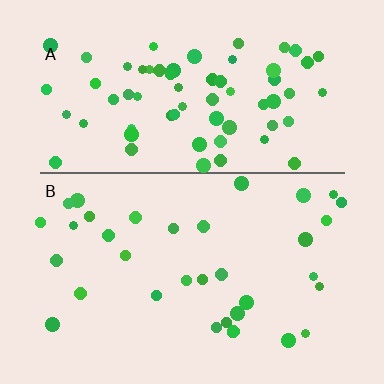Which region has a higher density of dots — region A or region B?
A (the top).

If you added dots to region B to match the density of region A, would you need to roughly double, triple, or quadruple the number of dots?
Approximately double.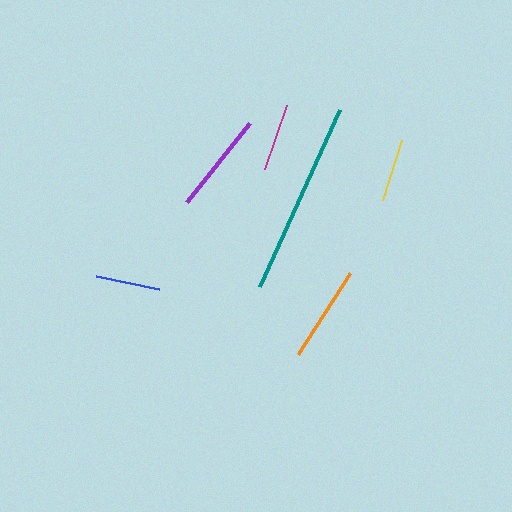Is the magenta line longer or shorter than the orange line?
The orange line is longer than the magenta line.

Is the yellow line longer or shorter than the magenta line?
The magenta line is longer than the yellow line.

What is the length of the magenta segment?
The magenta segment is approximately 67 pixels long.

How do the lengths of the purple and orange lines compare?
The purple and orange lines are approximately the same length.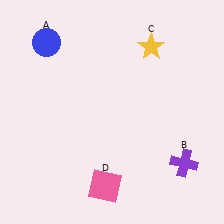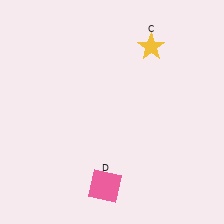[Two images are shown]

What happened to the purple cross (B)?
The purple cross (B) was removed in Image 2. It was in the bottom-right area of Image 1.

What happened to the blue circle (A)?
The blue circle (A) was removed in Image 2. It was in the top-left area of Image 1.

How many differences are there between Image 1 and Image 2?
There are 2 differences between the two images.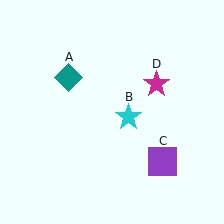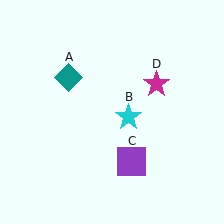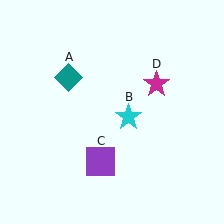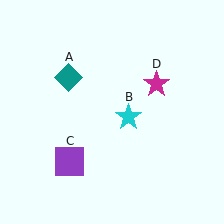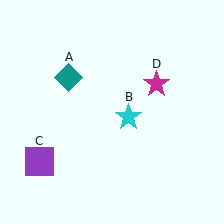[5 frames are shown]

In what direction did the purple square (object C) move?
The purple square (object C) moved left.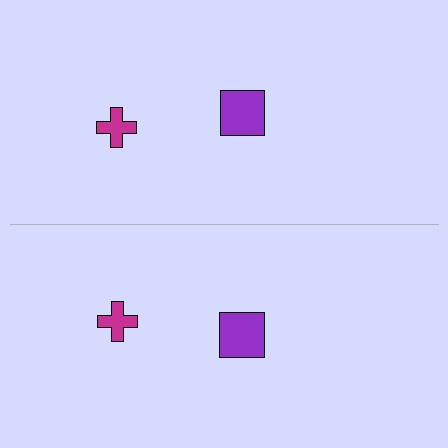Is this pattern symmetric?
Yes, this pattern has bilateral (reflection) symmetry.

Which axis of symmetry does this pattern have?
The pattern has a horizontal axis of symmetry running through the center of the image.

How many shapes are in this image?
There are 4 shapes in this image.